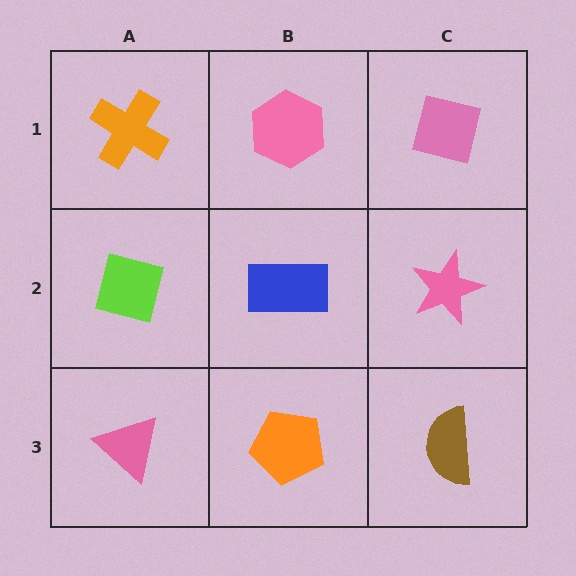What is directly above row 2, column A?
An orange cross.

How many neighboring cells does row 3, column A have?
2.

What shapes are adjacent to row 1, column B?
A blue rectangle (row 2, column B), an orange cross (row 1, column A), a pink square (row 1, column C).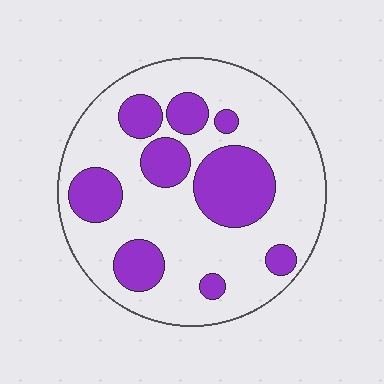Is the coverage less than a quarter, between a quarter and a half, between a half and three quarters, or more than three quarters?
Between a quarter and a half.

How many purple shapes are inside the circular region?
9.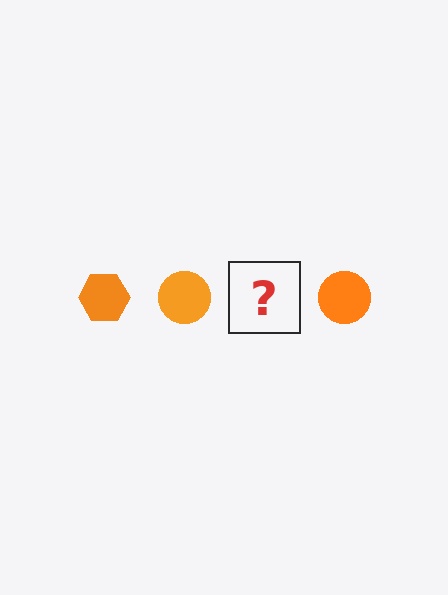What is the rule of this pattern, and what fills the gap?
The rule is that the pattern cycles through hexagon, circle shapes in orange. The gap should be filled with an orange hexagon.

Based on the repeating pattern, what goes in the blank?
The blank should be an orange hexagon.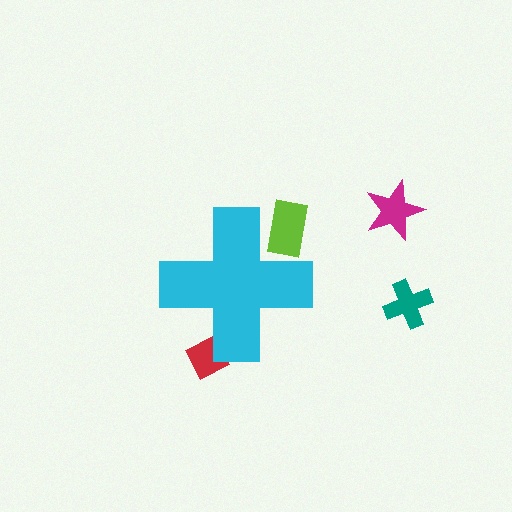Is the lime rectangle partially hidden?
Yes, the lime rectangle is partially hidden behind the cyan cross.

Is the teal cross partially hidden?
No, the teal cross is fully visible.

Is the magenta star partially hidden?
No, the magenta star is fully visible.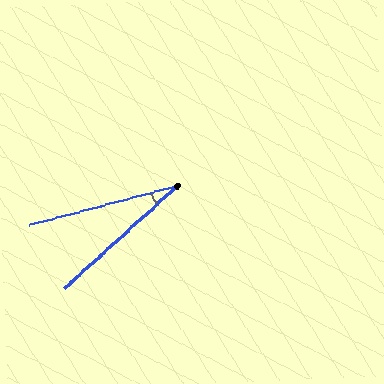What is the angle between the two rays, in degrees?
Approximately 27 degrees.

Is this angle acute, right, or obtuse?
It is acute.